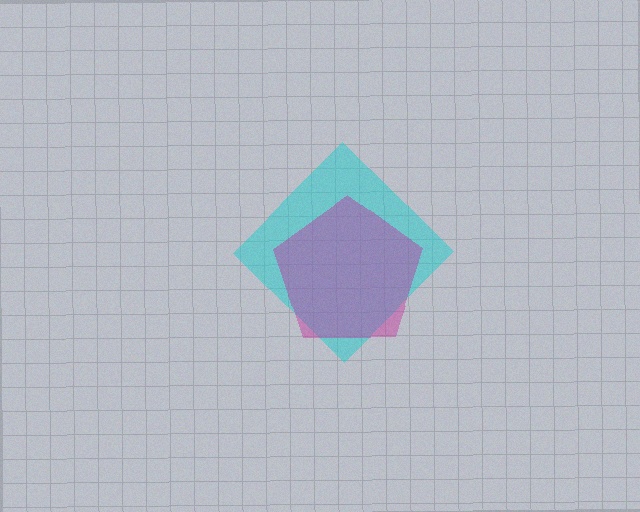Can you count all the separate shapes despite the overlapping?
Yes, there are 2 separate shapes.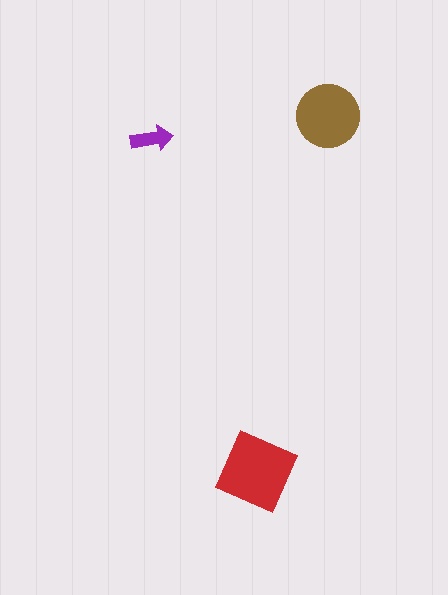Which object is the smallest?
The purple arrow.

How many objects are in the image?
There are 3 objects in the image.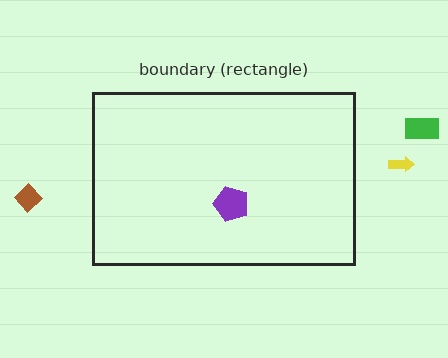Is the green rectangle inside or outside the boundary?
Outside.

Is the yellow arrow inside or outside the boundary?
Outside.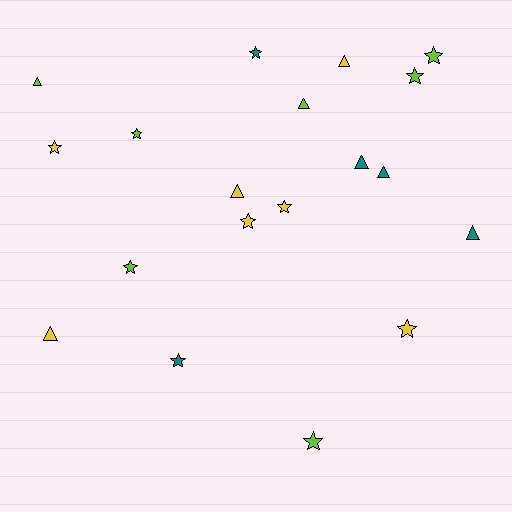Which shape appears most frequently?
Star, with 11 objects.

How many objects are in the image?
There are 19 objects.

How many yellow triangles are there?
There are 3 yellow triangles.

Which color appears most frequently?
Yellow, with 7 objects.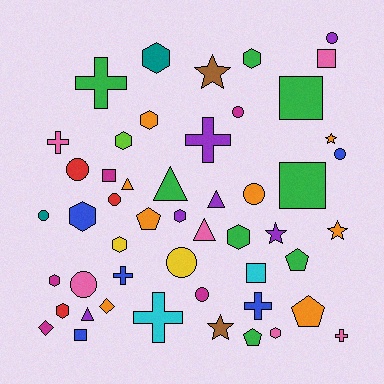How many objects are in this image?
There are 50 objects.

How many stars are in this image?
There are 5 stars.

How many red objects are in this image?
There are 3 red objects.